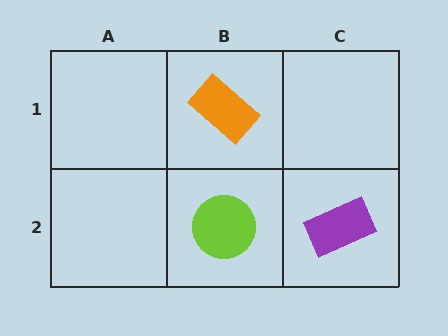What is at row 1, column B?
An orange rectangle.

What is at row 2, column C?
A purple rectangle.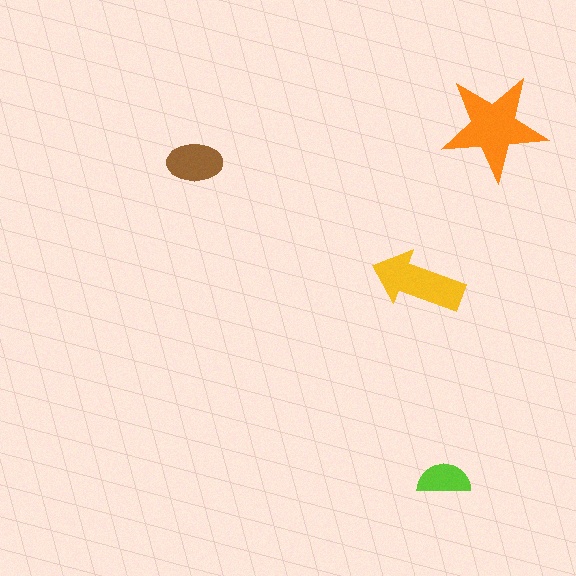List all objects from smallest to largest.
The lime semicircle, the brown ellipse, the yellow arrow, the orange star.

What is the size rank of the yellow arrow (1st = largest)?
2nd.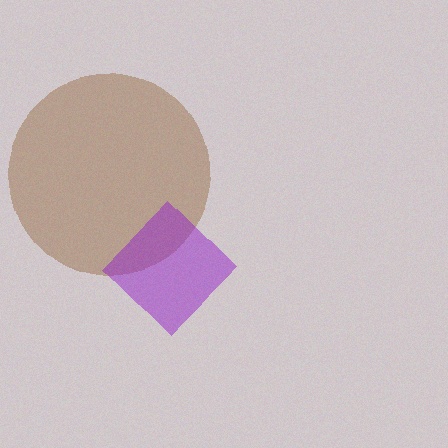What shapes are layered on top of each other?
The layered shapes are: a brown circle, a purple diamond.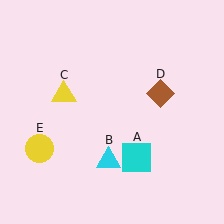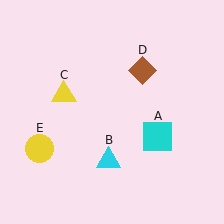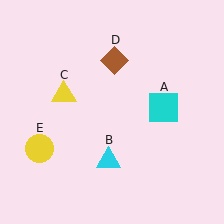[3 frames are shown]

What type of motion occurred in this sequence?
The cyan square (object A), brown diamond (object D) rotated counterclockwise around the center of the scene.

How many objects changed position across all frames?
2 objects changed position: cyan square (object A), brown diamond (object D).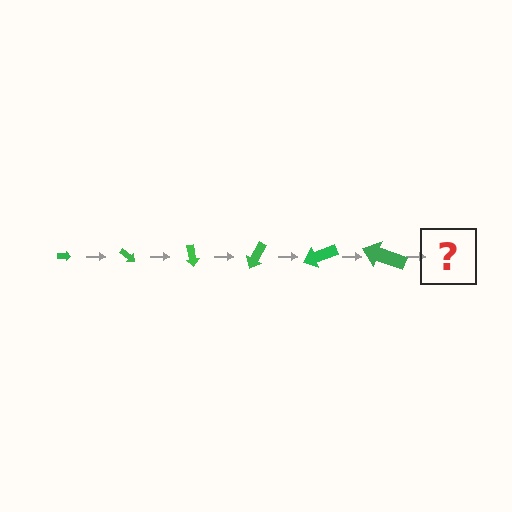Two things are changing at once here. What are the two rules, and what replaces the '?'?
The two rules are that the arrow grows larger each step and it rotates 40 degrees each step. The '?' should be an arrow, larger than the previous one and rotated 240 degrees from the start.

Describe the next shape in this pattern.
It should be an arrow, larger than the previous one and rotated 240 degrees from the start.